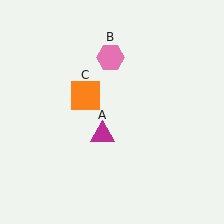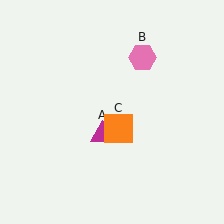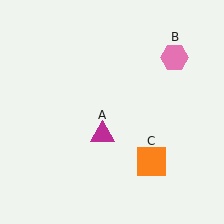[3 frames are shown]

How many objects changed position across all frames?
2 objects changed position: pink hexagon (object B), orange square (object C).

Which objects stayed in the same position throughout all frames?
Magenta triangle (object A) remained stationary.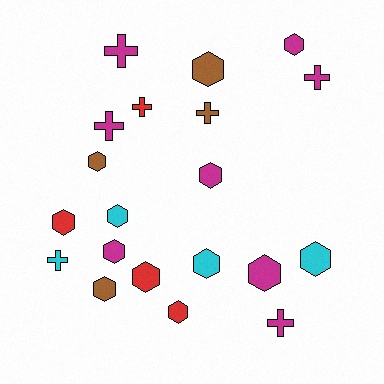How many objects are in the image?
There are 20 objects.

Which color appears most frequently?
Magenta, with 8 objects.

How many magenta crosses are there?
There are 4 magenta crosses.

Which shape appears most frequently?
Hexagon, with 13 objects.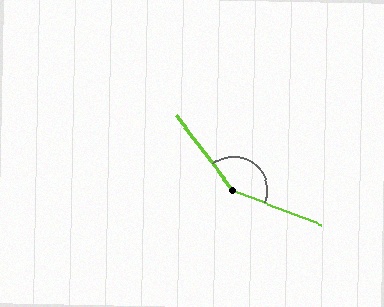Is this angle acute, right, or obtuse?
It is obtuse.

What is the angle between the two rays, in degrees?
Approximately 149 degrees.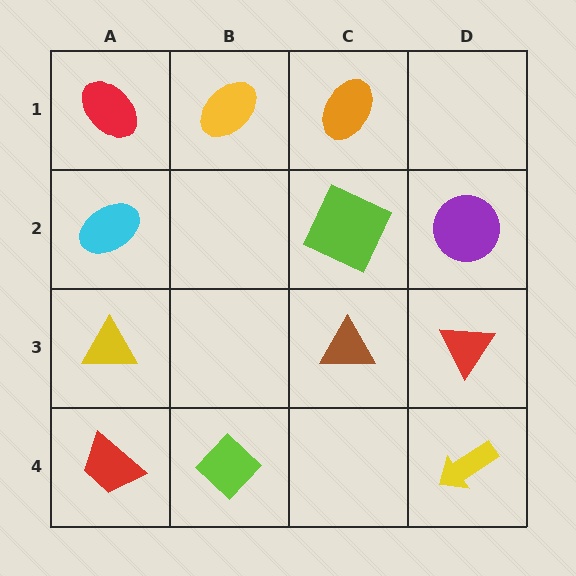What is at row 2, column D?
A purple circle.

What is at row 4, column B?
A lime diamond.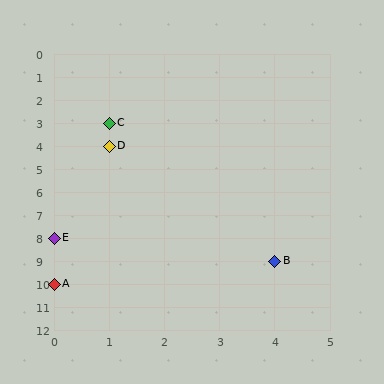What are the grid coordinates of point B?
Point B is at grid coordinates (4, 9).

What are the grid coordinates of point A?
Point A is at grid coordinates (0, 10).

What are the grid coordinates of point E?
Point E is at grid coordinates (0, 8).